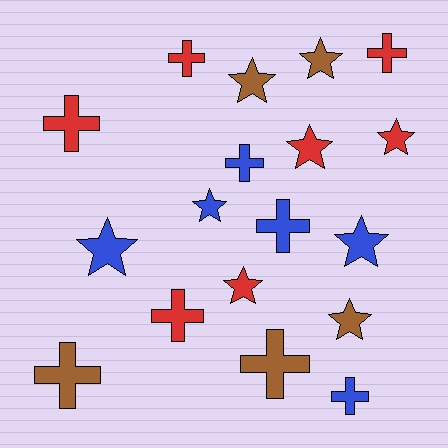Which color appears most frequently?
Red, with 7 objects.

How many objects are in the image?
There are 18 objects.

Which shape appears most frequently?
Cross, with 9 objects.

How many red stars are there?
There are 3 red stars.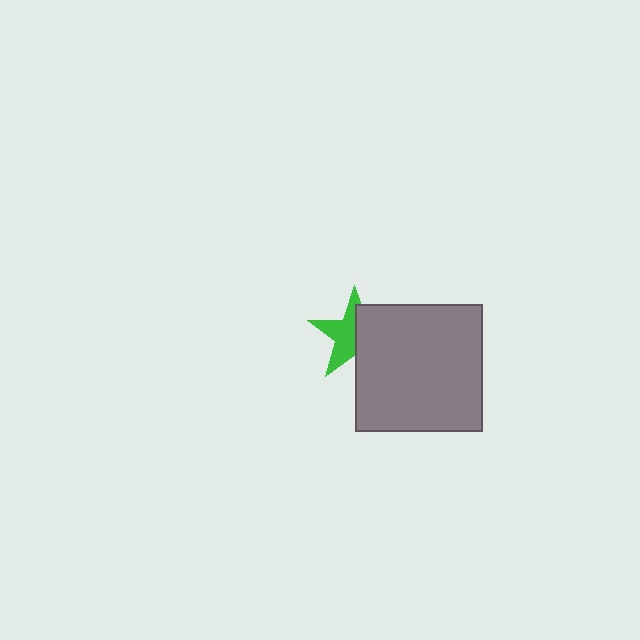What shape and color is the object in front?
The object in front is a gray square.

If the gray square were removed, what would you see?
You would see the complete green star.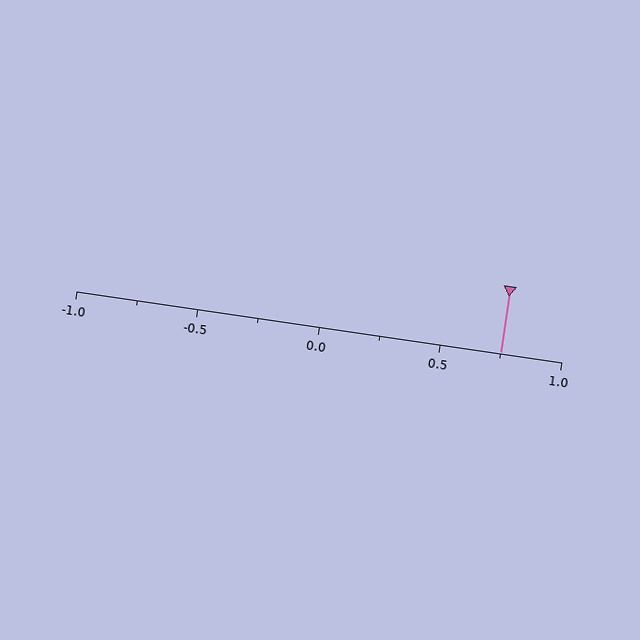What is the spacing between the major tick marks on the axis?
The major ticks are spaced 0.5 apart.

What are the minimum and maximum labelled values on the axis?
The axis runs from -1.0 to 1.0.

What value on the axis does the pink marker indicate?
The marker indicates approximately 0.75.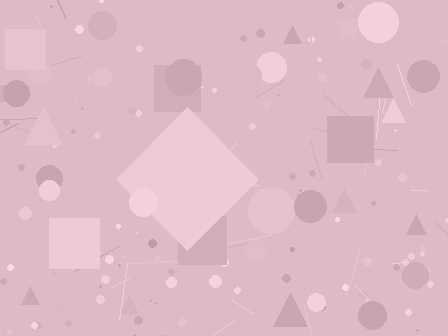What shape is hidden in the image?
A diamond is hidden in the image.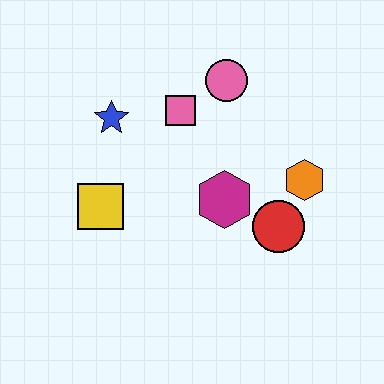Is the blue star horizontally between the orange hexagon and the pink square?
No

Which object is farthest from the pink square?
The red circle is farthest from the pink square.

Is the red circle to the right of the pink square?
Yes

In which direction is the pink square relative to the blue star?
The pink square is to the right of the blue star.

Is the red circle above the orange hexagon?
No